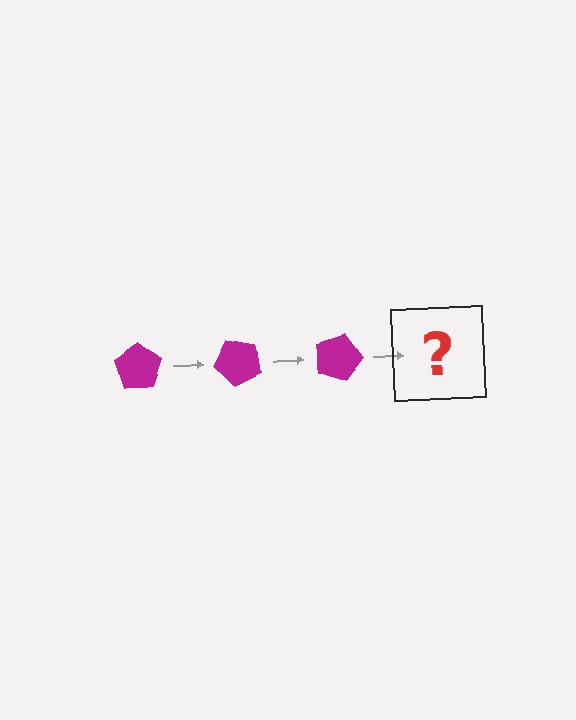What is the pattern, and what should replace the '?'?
The pattern is that the pentagon rotates 45 degrees each step. The '?' should be a magenta pentagon rotated 135 degrees.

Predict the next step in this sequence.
The next step is a magenta pentagon rotated 135 degrees.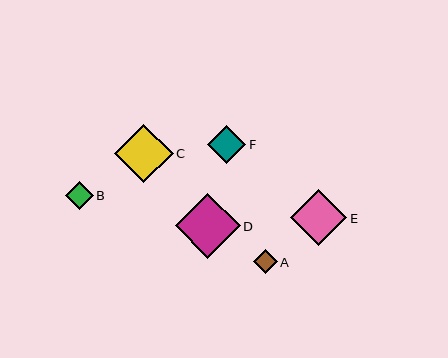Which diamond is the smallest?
Diamond A is the smallest with a size of approximately 24 pixels.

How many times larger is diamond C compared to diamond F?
Diamond C is approximately 1.5 times the size of diamond F.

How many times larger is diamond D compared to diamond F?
Diamond D is approximately 1.7 times the size of diamond F.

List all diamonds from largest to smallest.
From largest to smallest: D, C, E, F, B, A.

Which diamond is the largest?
Diamond D is the largest with a size of approximately 65 pixels.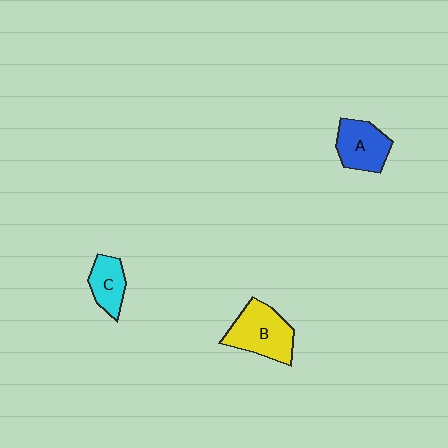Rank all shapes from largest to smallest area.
From largest to smallest: B (yellow), A (blue), C (cyan).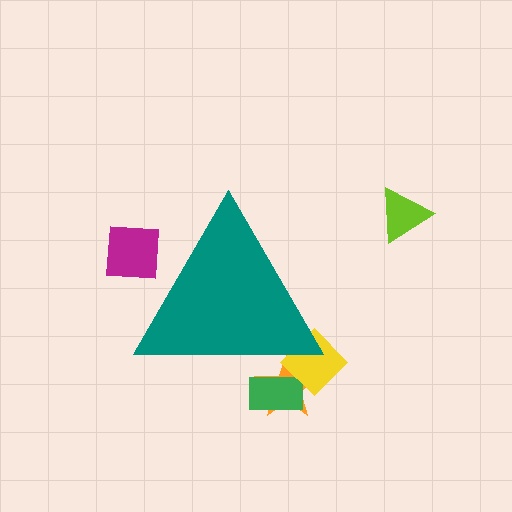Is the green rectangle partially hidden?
Yes, the green rectangle is partially hidden behind the teal triangle.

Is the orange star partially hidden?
Yes, the orange star is partially hidden behind the teal triangle.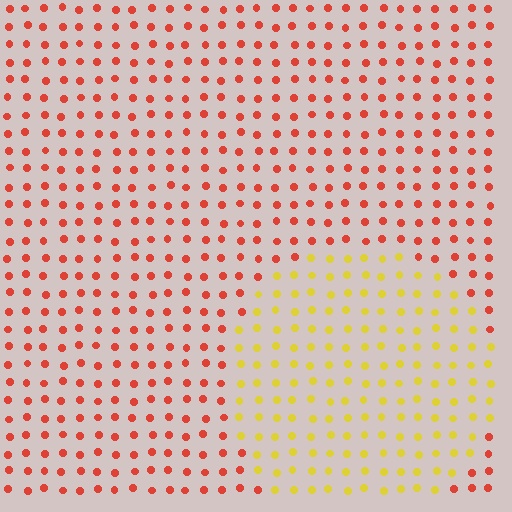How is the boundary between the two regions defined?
The boundary is defined purely by a slight shift in hue (about 51 degrees). Spacing, size, and orientation are identical on both sides.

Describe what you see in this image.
The image is filled with small red elements in a uniform arrangement. A circle-shaped region is visible where the elements are tinted to a slightly different hue, forming a subtle color boundary.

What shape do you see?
I see a circle.